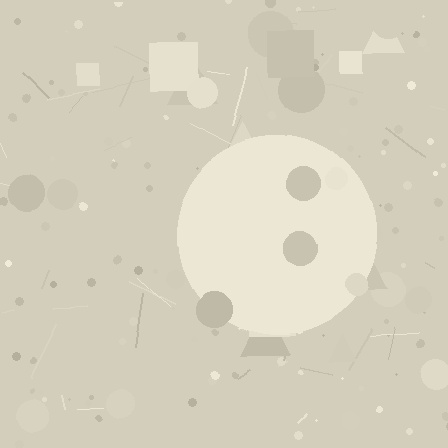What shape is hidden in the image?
A circle is hidden in the image.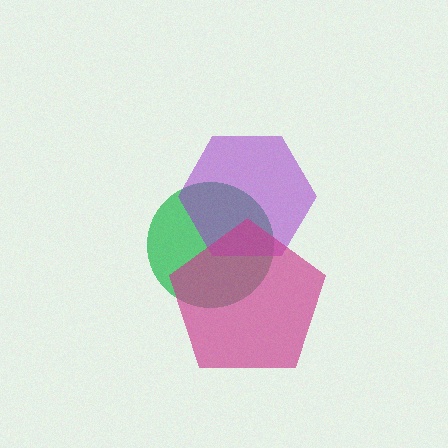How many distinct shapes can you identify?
There are 3 distinct shapes: a green circle, a purple hexagon, a magenta pentagon.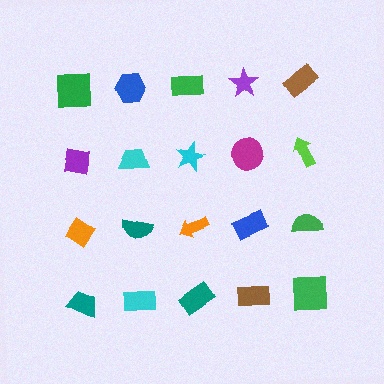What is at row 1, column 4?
A purple star.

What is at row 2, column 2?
A cyan trapezoid.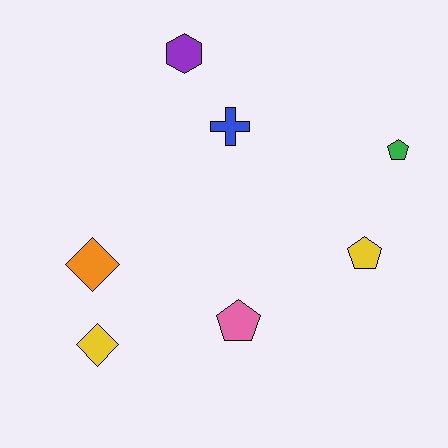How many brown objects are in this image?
There are no brown objects.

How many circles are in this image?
There are no circles.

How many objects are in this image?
There are 7 objects.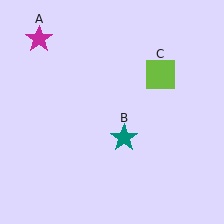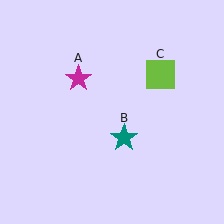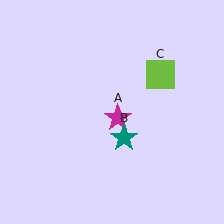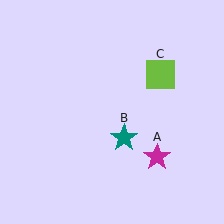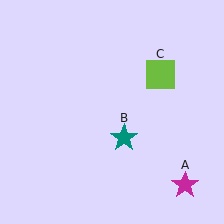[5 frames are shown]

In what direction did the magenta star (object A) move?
The magenta star (object A) moved down and to the right.